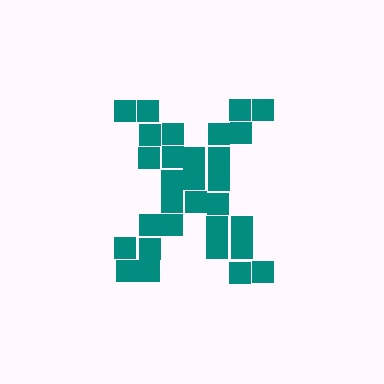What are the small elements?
The small elements are squares.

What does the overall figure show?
The overall figure shows the letter X.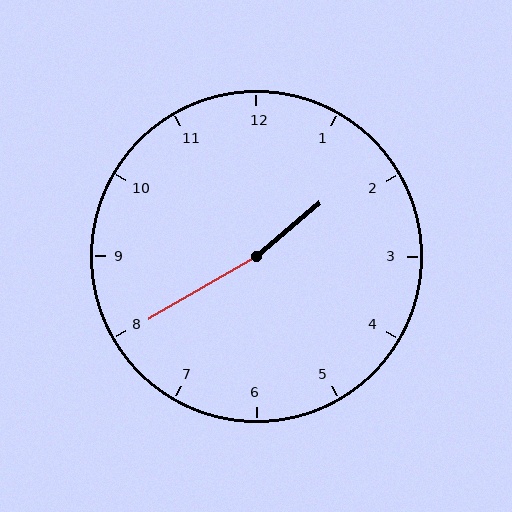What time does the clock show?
1:40.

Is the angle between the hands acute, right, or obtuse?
It is obtuse.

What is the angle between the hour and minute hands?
Approximately 170 degrees.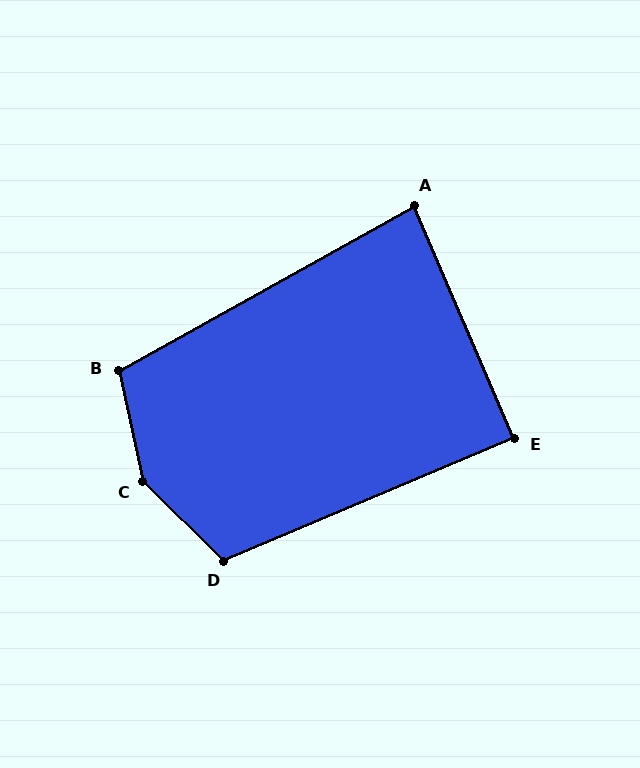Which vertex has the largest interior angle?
C, at approximately 147 degrees.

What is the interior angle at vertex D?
Approximately 112 degrees (obtuse).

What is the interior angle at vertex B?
Approximately 107 degrees (obtuse).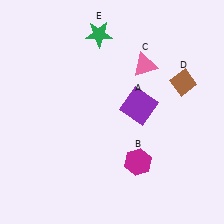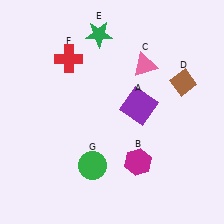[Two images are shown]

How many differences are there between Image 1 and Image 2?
There are 2 differences between the two images.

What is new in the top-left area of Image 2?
A red cross (F) was added in the top-left area of Image 2.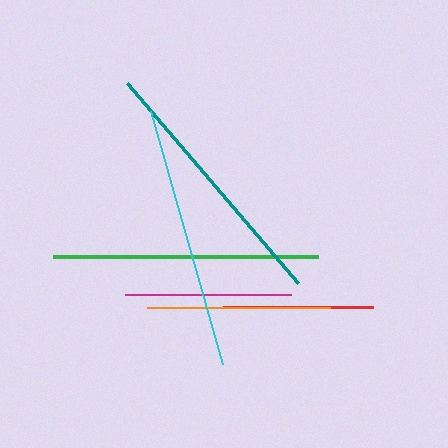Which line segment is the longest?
The green line is the longest at approximately 265 pixels.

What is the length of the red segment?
The red segment is approximately 150 pixels long.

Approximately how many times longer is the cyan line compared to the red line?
The cyan line is approximately 1.8 times the length of the red line.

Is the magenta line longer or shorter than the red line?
The magenta line is longer than the red line.